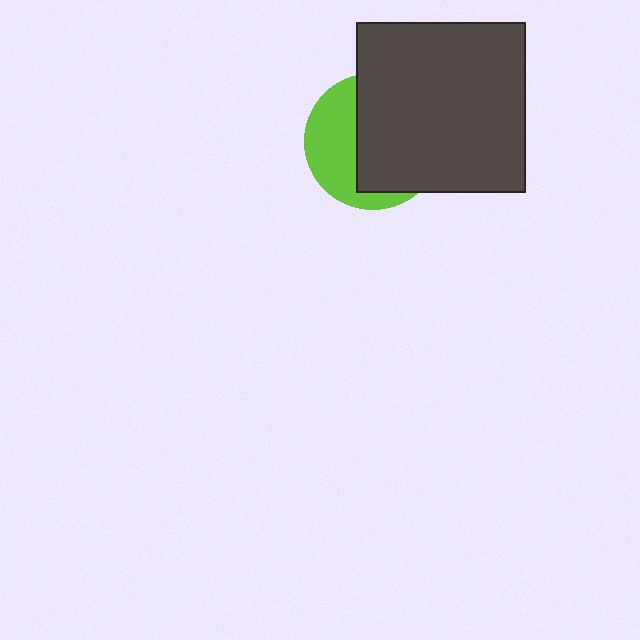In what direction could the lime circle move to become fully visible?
The lime circle could move left. That would shift it out from behind the dark gray square entirely.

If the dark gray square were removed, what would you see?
You would see the complete lime circle.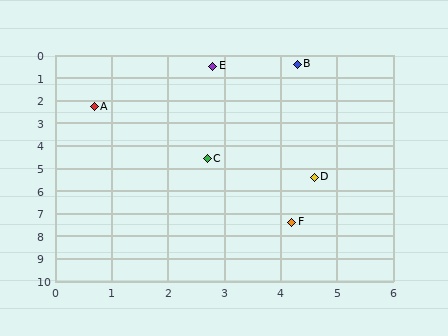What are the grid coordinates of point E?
Point E is at approximately (2.8, 0.5).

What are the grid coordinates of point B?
Point B is at approximately (4.3, 0.4).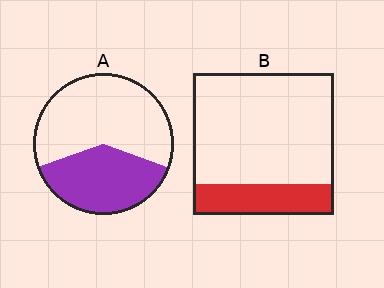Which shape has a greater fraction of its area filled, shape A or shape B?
Shape A.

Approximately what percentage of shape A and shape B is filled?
A is approximately 40% and B is approximately 20%.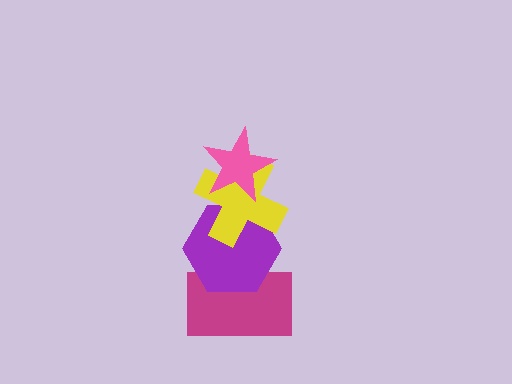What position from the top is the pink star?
The pink star is 1st from the top.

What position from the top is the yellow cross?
The yellow cross is 2nd from the top.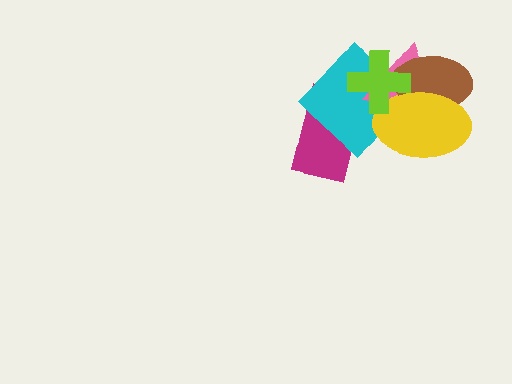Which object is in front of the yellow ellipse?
The lime cross is in front of the yellow ellipse.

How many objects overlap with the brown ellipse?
3 objects overlap with the brown ellipse.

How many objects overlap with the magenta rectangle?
1 object overlaps with the magenta rectangle.